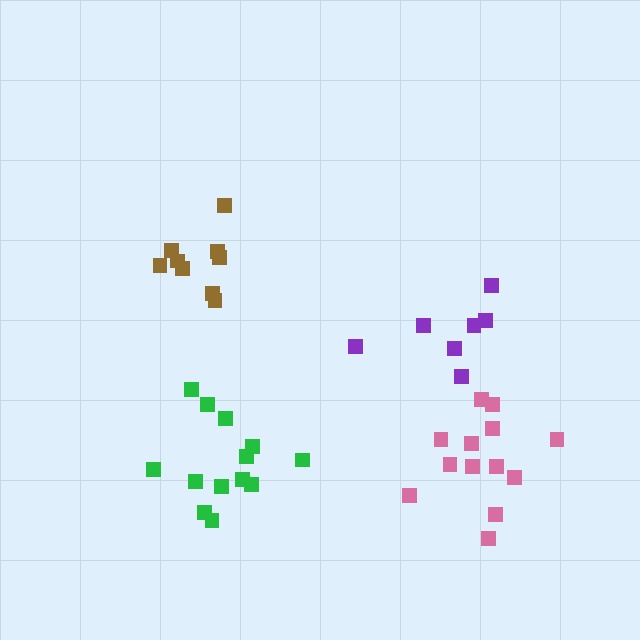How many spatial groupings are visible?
There are 4 spatial groupings.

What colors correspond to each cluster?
The clusters are colored: green, pink, purple, brown.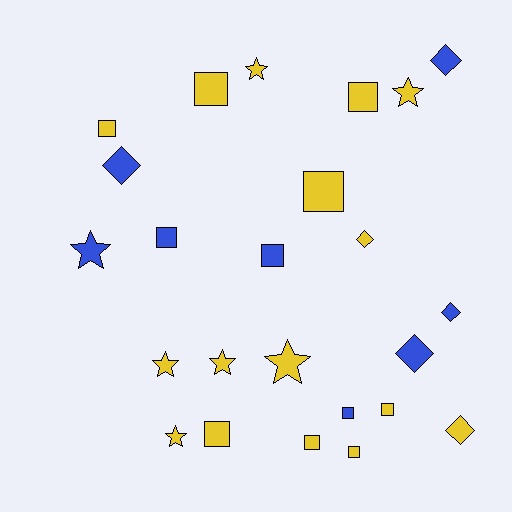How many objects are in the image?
There are 24 objects.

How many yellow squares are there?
There are 8 yellow squares.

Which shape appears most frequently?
Square, with 11 objects.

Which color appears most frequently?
Yellow, with 16 objects.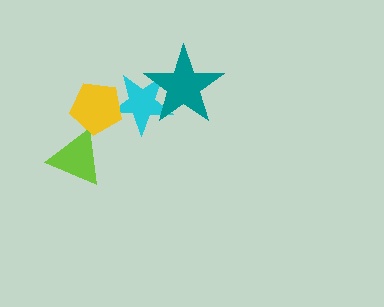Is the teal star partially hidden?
No, no other shape covers it.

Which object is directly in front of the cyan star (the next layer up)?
The yellow pentagon is directly in front of the cyan star.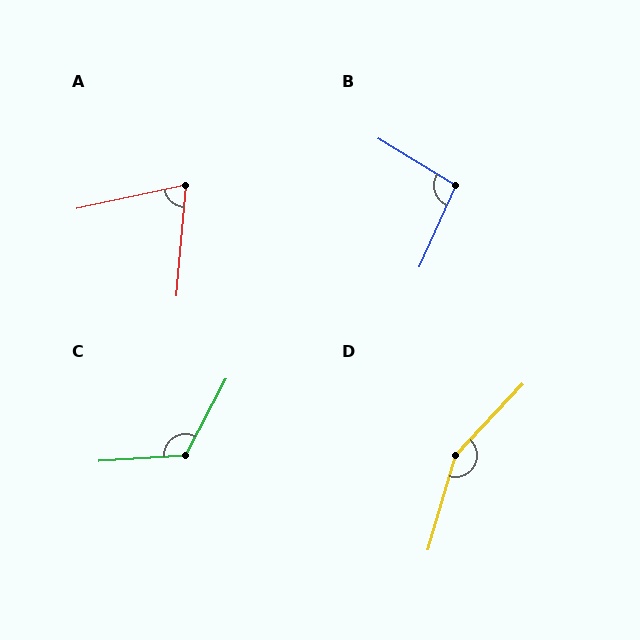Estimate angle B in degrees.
Approximately 97 degrees.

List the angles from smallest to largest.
A (73°), B (97°), C (121°), D (153°).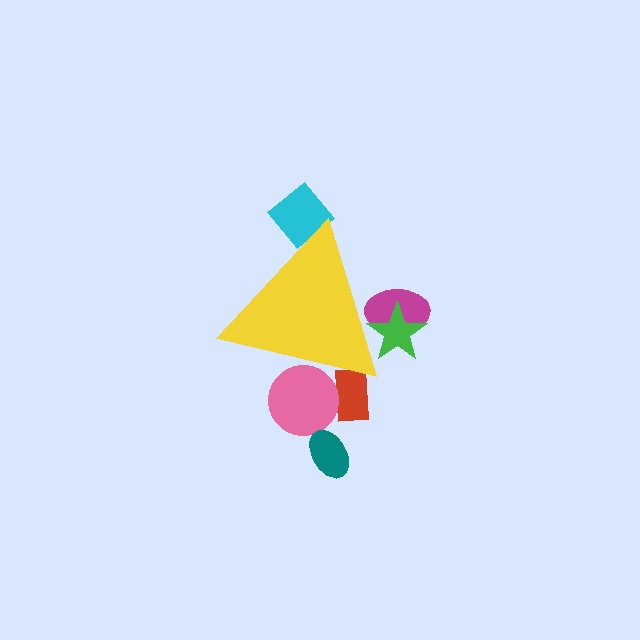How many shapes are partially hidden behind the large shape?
5 shapes are partially hidden.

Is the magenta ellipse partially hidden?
Yes, the magenta ellipse is partially hidden behind the yellow triangle.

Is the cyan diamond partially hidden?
Yes, the cyan diamond is partially hidden behind the yellow triangle.